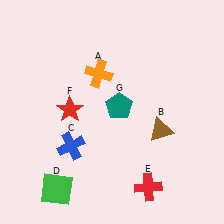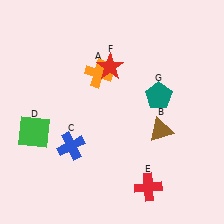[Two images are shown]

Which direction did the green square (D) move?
The green square (D) moved up.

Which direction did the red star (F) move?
The red star (F) moved up.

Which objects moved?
The objects that moved are: the green square (D), the red star (F), the teal pentagon (G).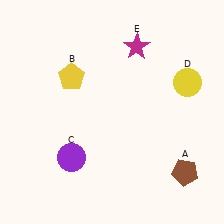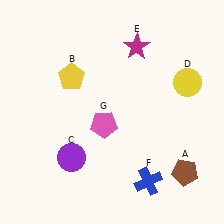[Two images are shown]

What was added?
A blue cross (F), a pink pentagon (G) were added in Image 2.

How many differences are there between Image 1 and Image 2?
There are 2 differences between the two images.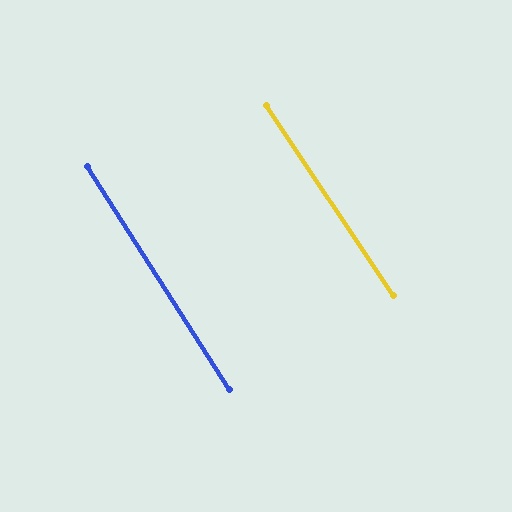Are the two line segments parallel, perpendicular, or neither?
Parallel — their directions differ by only 1.2°.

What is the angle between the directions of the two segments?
Approximately 1 degree.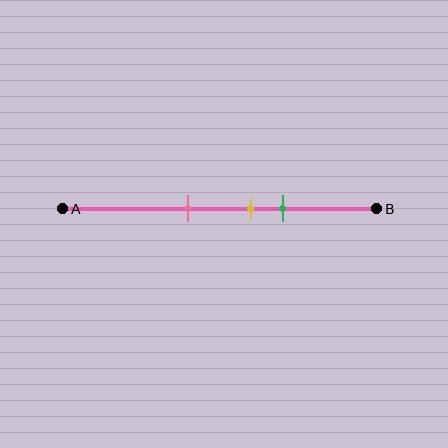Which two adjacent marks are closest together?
The yellow and green marks are the closest adjacent pair.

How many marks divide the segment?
There are 3 marks dividing the segment.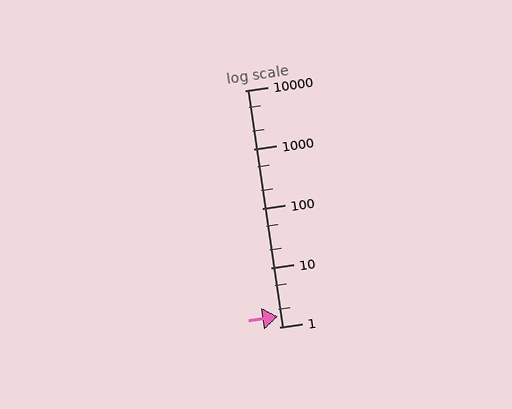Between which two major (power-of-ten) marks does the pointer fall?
The pointer is between 1 and 10.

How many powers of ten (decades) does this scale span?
The scale spans 4 decades, from 1 to 10000.